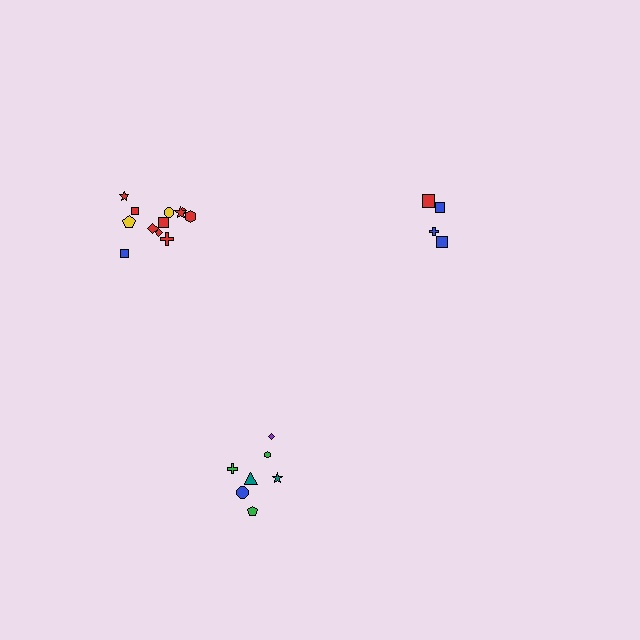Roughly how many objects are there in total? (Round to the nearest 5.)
Roughly 25 objects in total.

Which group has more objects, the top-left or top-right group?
The top-left group.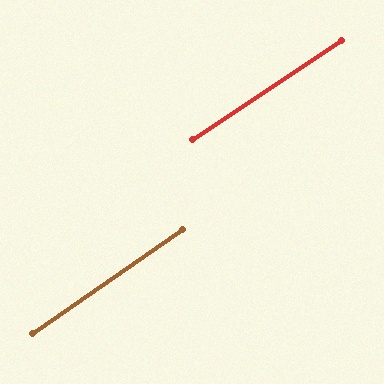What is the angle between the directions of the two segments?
Approximately 1 degree.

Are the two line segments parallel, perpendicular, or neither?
Parallel — their directions differ by only 1.3°.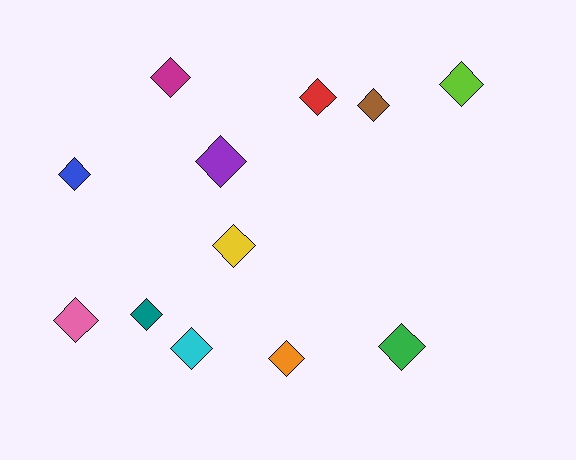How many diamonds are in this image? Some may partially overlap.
There are 12 diamonds.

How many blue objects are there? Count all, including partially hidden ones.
There is 1 blue object.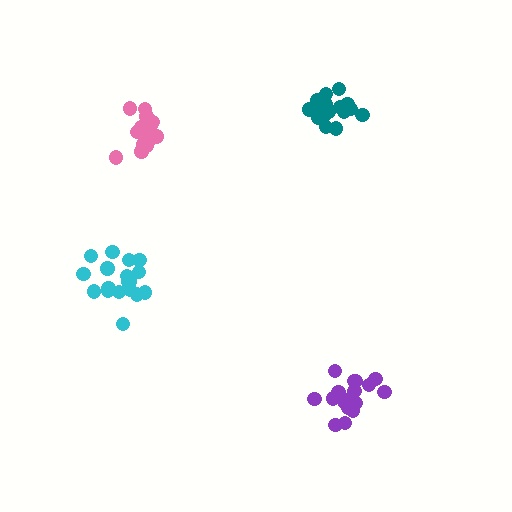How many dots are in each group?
Group 1: 19 dots, Group 2: 19 dots, Group 3: 16 dots, Group 4: 21 dots (75 total).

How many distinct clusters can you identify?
There are 4 distinct clusters.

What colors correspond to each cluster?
The clusters are colored: purple, cyan, pink, teal.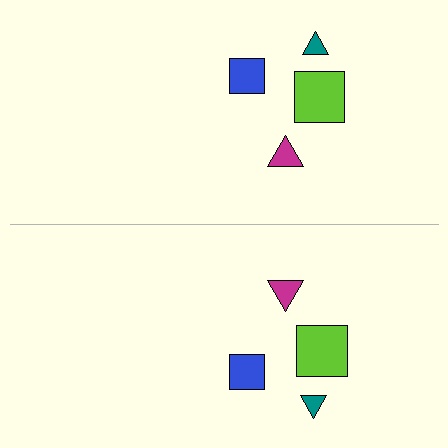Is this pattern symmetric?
Yes, this pattern has bilateral (reflection) symmetry.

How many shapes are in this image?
There are 8 shapes in this image.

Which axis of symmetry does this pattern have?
The pattern has a horizontal axis of symmetry running through the center of the image.